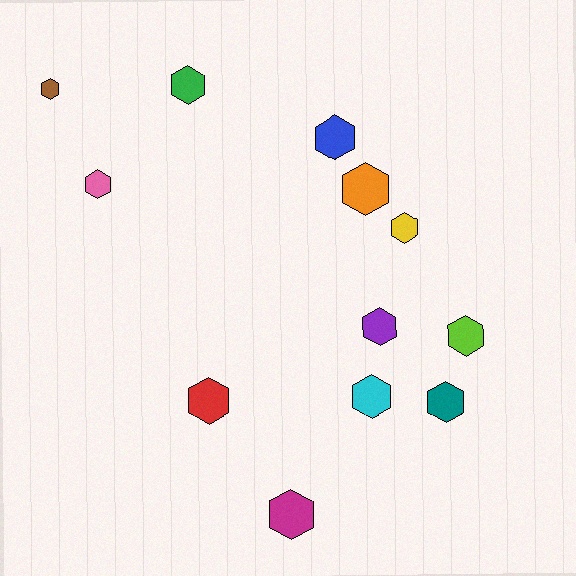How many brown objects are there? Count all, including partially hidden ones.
There is 1 brown object.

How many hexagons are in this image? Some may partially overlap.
There are 12 hexagons.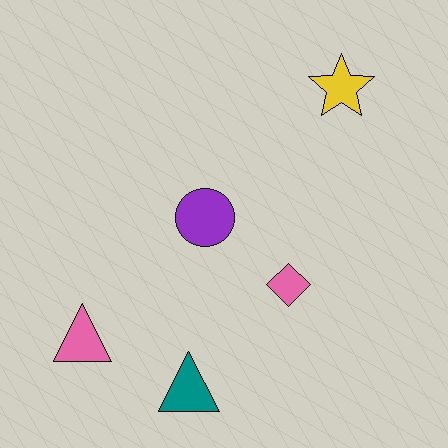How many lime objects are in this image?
There are no lime objects.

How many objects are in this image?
There are 5 objects.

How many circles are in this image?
There is 1 circle.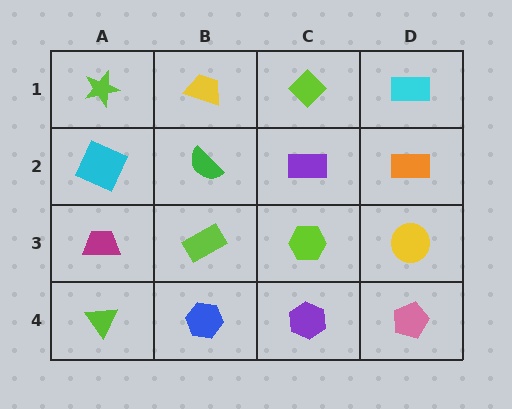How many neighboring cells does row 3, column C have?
4.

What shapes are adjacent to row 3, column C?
A purple rectangle (row 2, column C), a purple hexagon (row 4, column C), a lime rectangle (row 3, column B), a yellow circle (row 3, column D).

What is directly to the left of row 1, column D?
A lime diamond.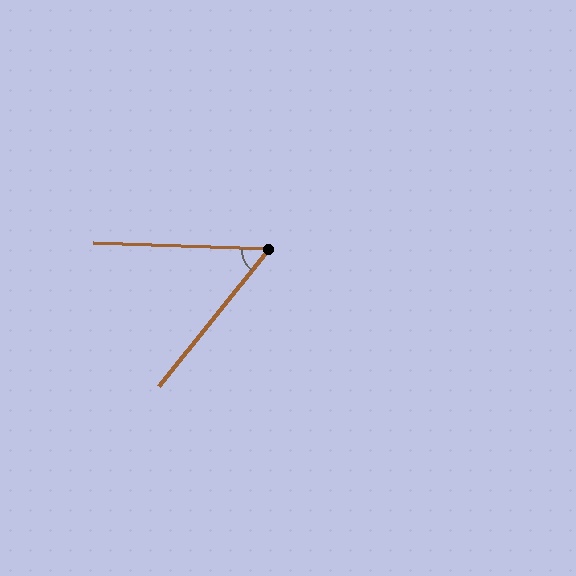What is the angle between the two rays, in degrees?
Approximately 53 degrees.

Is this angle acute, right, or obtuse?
It is acute.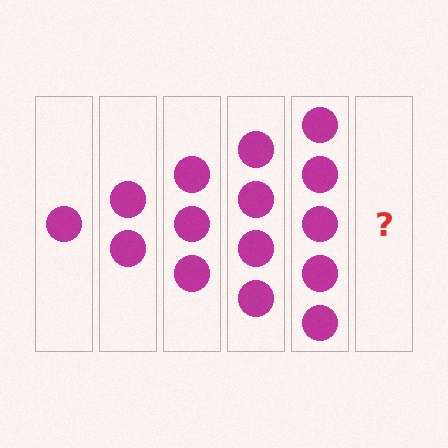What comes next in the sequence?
The next element should be 6 circles.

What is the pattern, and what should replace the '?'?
The pattern is that each step adds one more circle. The '?' should be 6 circles.